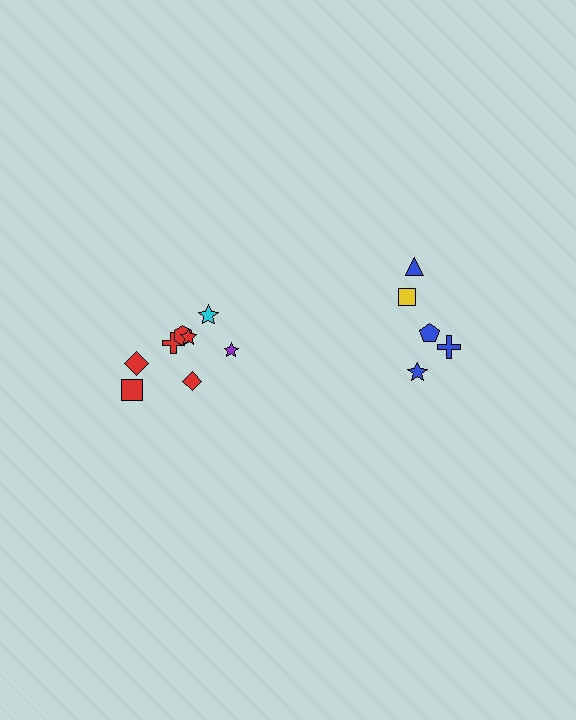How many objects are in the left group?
There are 8 objects.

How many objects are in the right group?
There are 5 objects.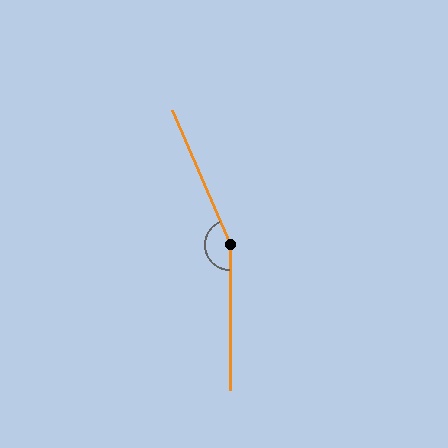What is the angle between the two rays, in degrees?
Approximately 157 degrees.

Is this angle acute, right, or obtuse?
It is obtuse.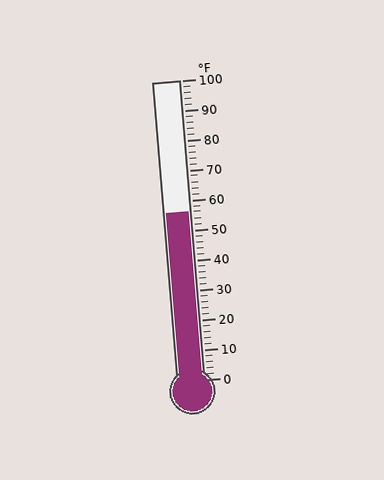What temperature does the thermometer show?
The thermometer shows approximately 56°F.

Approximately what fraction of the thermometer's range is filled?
The thermometer is filled to approximately 55% of its range.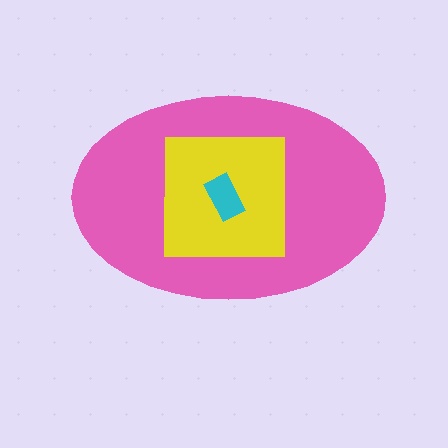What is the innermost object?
The cyan rectangle.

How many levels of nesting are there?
3.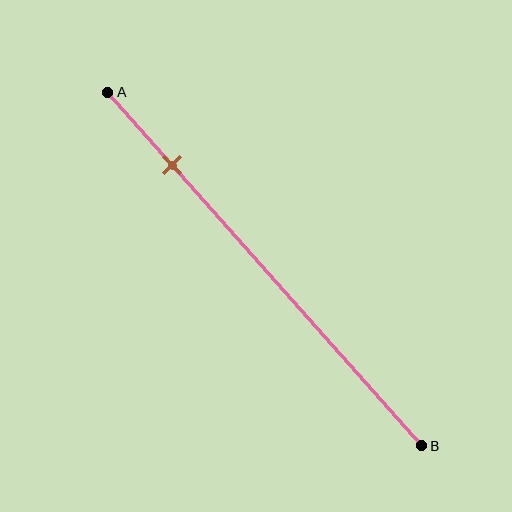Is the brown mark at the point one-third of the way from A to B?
No, the mark is at about 20% from A, not at the 33% one-third point.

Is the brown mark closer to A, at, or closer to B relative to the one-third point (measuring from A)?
The brown mark is closer to point A than the one-third point of segment AB.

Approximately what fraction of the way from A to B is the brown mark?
The brown mark is approximately 20% of the way from A to B.